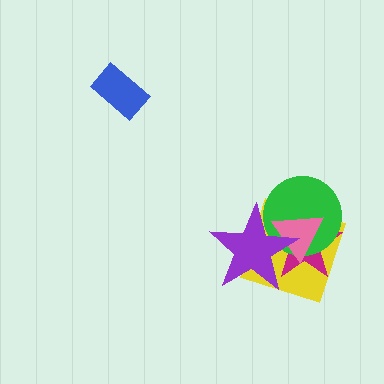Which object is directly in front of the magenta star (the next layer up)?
The green circle is directly in front of the magenta star.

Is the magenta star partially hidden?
Yes, it is partially covered by another shape.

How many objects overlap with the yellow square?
4 objects overlap with the yellow square.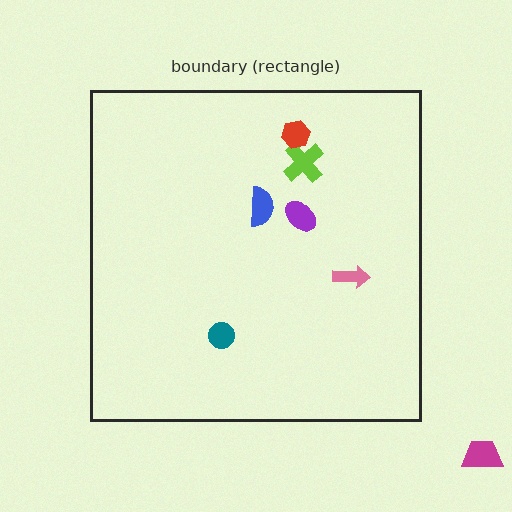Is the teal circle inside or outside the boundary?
Inside.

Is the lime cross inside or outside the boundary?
Inside.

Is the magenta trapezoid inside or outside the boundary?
Outside.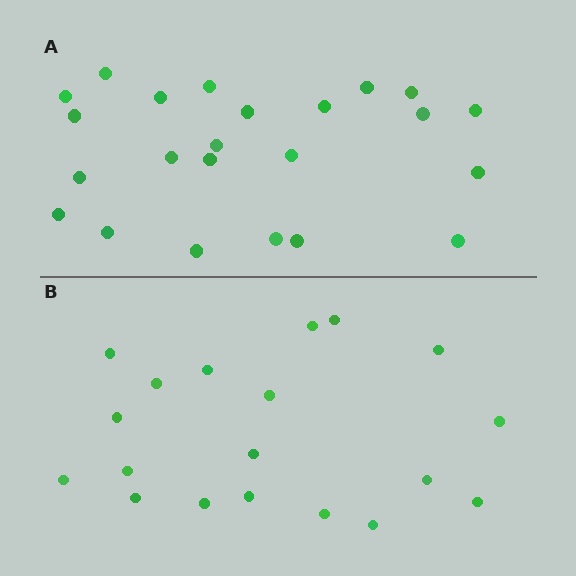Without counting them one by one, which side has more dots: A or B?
Region A (the top region) has more dots.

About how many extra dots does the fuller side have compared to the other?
Region A has about 4 more dots than region B.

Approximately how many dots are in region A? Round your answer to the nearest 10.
About 20 dots. (The exact count is 23, which rounds to 20.)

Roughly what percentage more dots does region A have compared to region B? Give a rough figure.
About 20% more.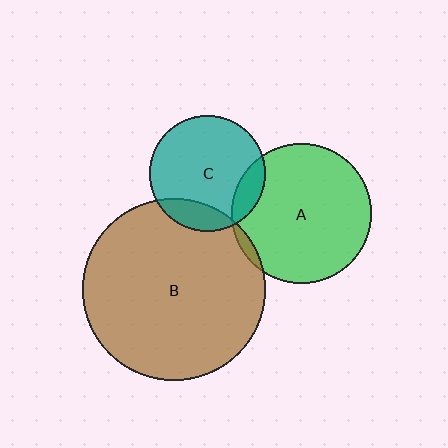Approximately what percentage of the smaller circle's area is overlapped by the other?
Approximately 15%.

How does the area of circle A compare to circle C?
Approximately 1.5 times.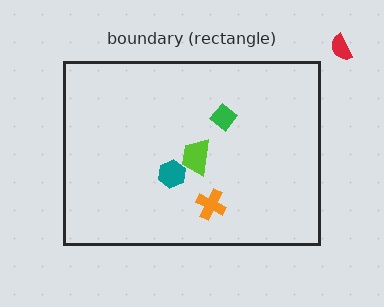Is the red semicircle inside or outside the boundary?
Outside.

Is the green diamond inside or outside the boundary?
Inside.